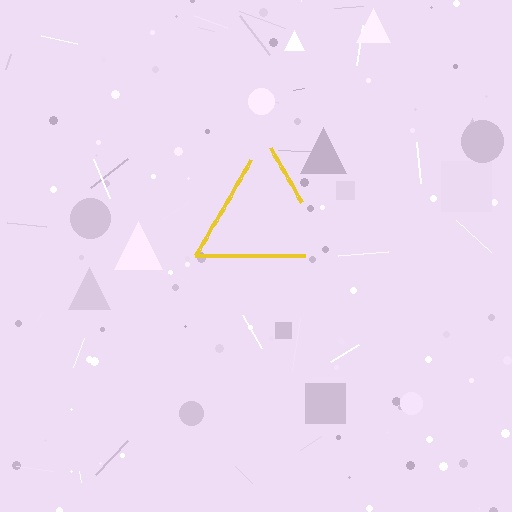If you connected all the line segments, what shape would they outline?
They would outline a triangle.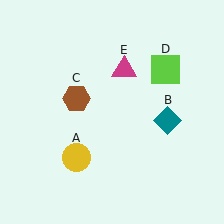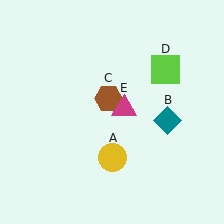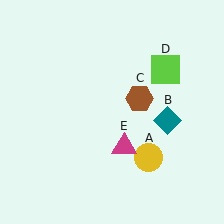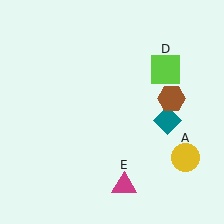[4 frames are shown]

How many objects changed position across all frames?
3 objects changed position: yellow circle (object A), brown hexagon (object C), magenta triangle (object E).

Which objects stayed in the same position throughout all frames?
Teal diamond (object B) and lime square (object D) remained stationary.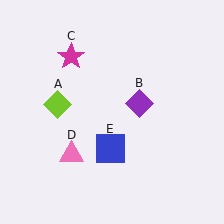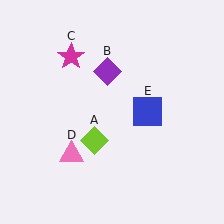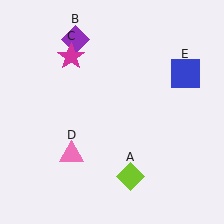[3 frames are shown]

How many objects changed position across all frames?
3 objects changed position: lime diamond (object A), purple diamond (object B), blue square (object E).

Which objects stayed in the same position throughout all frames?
Magenta star (object C) and pink triangle (object D) remained stationary.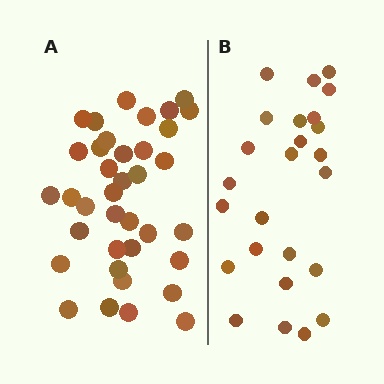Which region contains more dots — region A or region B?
Region A (the left region) has more dots.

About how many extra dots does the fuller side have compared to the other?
Region A has roughly 12 or so more dots than region B.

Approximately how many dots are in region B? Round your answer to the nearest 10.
About 20 dots. (The exact count is 25, which rounds to 20.)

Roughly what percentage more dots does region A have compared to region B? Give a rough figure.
About 50% more.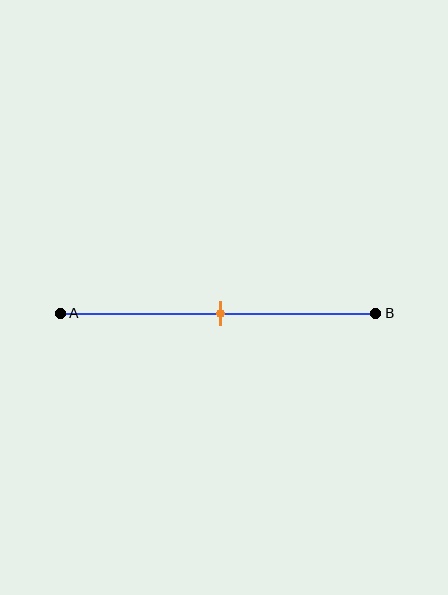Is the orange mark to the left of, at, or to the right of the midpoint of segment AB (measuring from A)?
The orange mark is approximately at the midpoint of segment AB.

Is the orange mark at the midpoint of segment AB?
Yes, the mark is approximately at the midpoint.